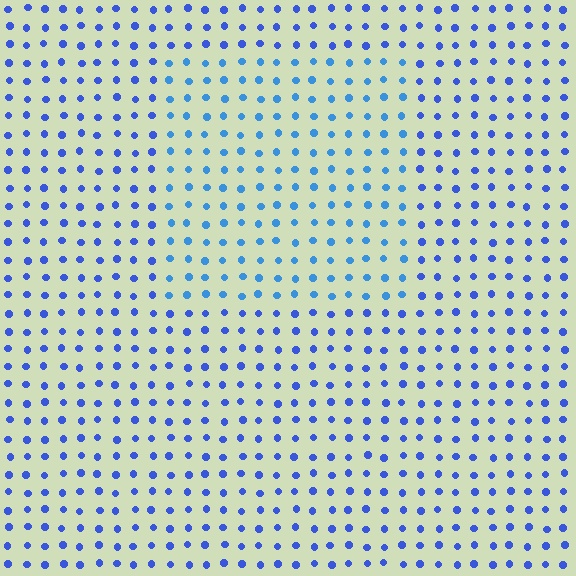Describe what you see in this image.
The image is filled with small blue elements in a uniform arrangement. A rectangle-shaped region is visible where the elements are tinted to a slightly different hue, forming a subtle color boundary.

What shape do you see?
I see a rectangle.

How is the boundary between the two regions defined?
The boundary is defined purely by a slight shift in hue (about 22 degrees). Spacing, size, and orientation are identical on both sides.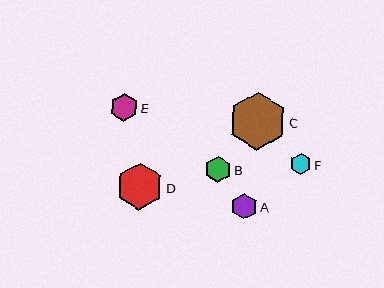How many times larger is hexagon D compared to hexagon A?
Hexagon D is approximately 1.8 times the size of hexagon A.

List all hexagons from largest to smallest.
From largest to smallest: C, D, E, B, A, F.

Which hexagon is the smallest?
Hexagon F is the smallest with a size of approximately 21 pixels.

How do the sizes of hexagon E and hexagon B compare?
Hexagon E and hexagon B are approximately the same size.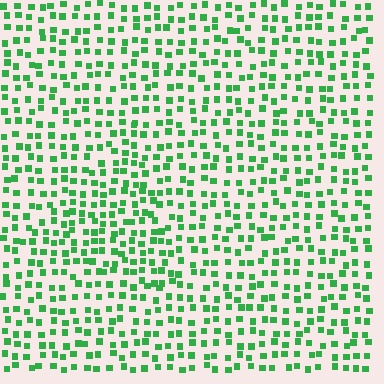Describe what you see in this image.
The image contains small green elements arranged at two different densities. A triangle-shaped region is visible where the elements are more densely packed than the surrounding area.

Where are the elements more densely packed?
The elements are more densely packed inside the triangle boundary.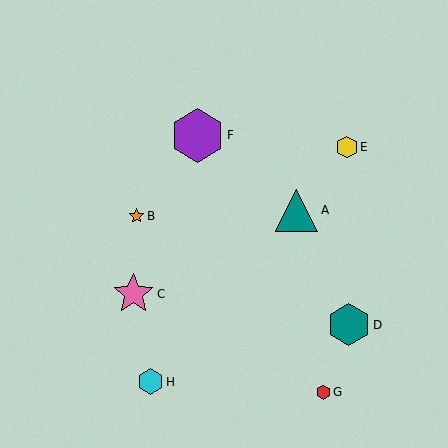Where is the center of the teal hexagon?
The center of the teal hexagon is at (349, 325).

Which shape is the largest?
The purple hexagon (labeled F) is the largest.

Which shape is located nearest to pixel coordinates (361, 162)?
The yellow hexagon (labeled E) at (347, 147) is nearest to that location.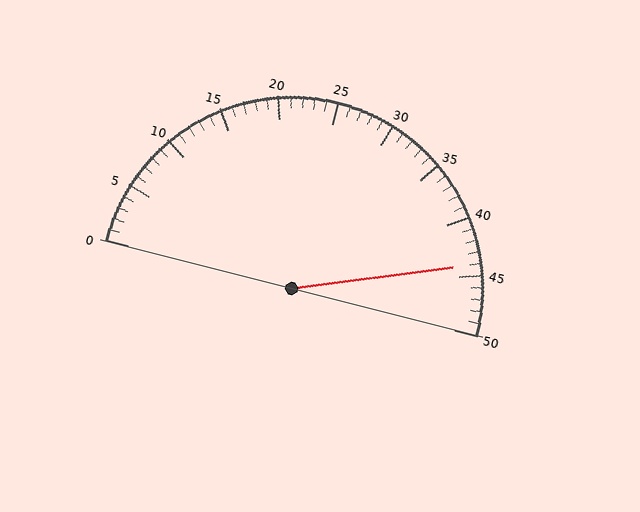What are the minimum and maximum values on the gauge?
The gauge ranges from 0 to 50.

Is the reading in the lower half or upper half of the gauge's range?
The reading is in the upper half of the range (0 to 50).